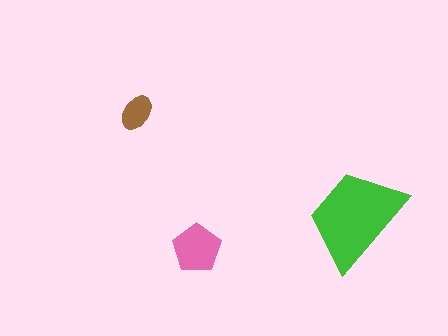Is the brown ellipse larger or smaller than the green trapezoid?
Smaller.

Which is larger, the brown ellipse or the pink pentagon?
The pink pentagon.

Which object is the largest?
The green trapezoid.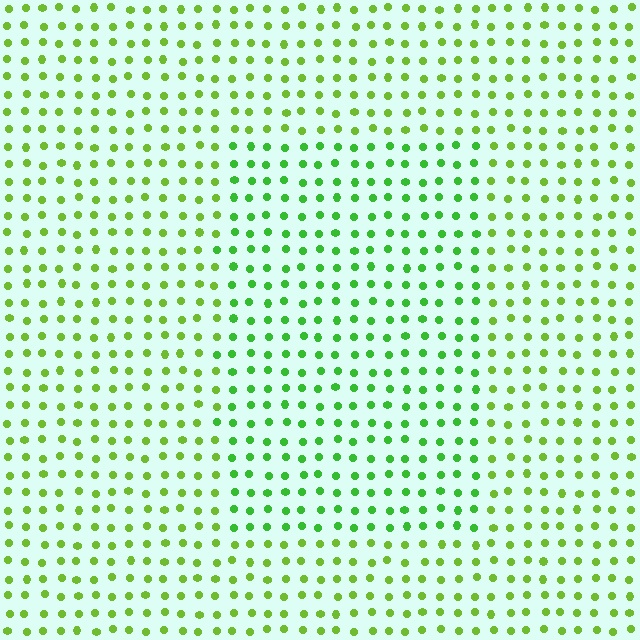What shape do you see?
I see a rectangle.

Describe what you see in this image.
The image is filled with small lime elements in a uniform arrangement. A rectangle-shaped region is visible where the elements are tinted to a slightly different hue, forming a subtle color boundary.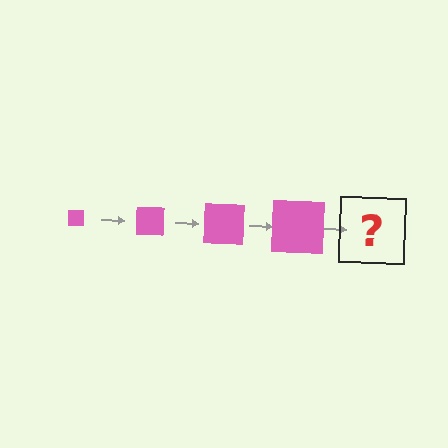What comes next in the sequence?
The next element should be a pink square, larger than the previous one.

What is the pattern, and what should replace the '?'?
The pattern is that the square gets progressively larger each step. The '?' should be a pink square, larger than the previous one.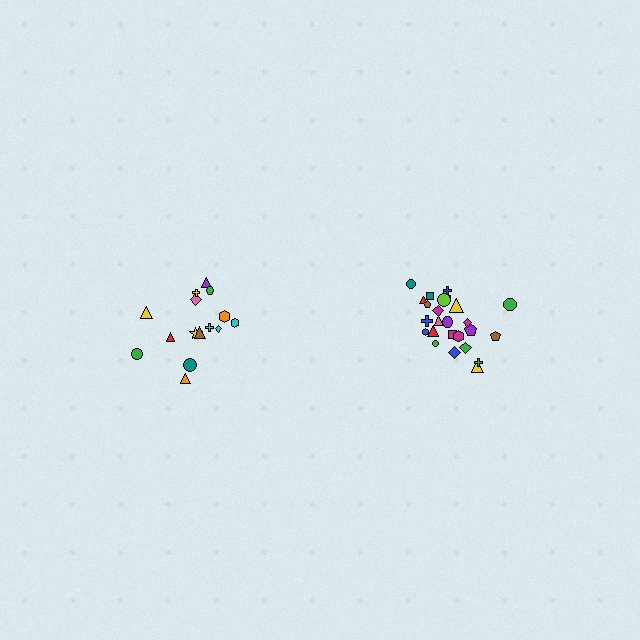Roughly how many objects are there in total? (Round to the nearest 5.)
Roughly 40 objects in total.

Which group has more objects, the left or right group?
The right group.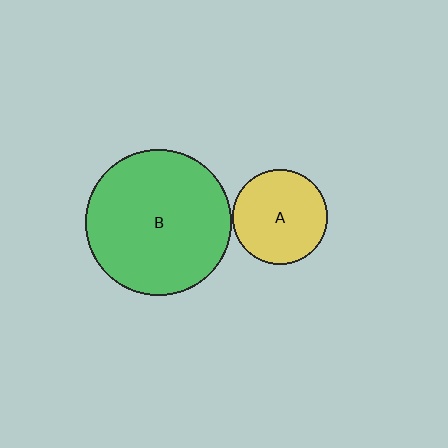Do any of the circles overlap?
No, none of the circles overlap.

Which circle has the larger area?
Circle B (green).